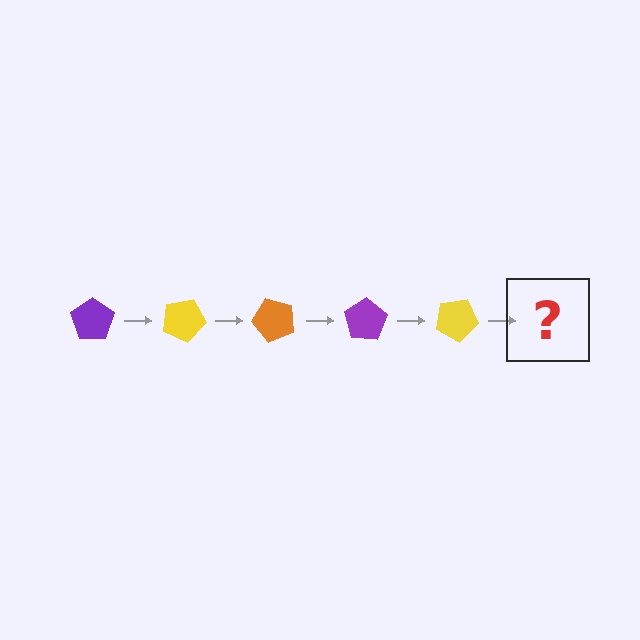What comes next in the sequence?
The next element should be an orange pentagon, rotated 125 degrees from the start.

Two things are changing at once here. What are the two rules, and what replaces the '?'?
The two rules are that it rotates 25 degrees each step and the color cycles through purple, yellow, and orange. The '?' should be an orange pentagon, rotated 125 degrees from the start.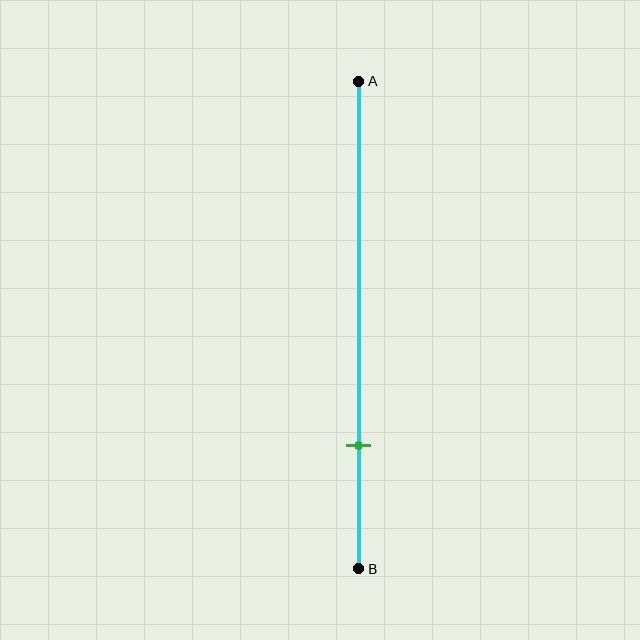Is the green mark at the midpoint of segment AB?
No, the mark is at about 75% from A, not at the 50% midpoint.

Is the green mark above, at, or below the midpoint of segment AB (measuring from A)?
The green mark is below the midpoint of segment AB.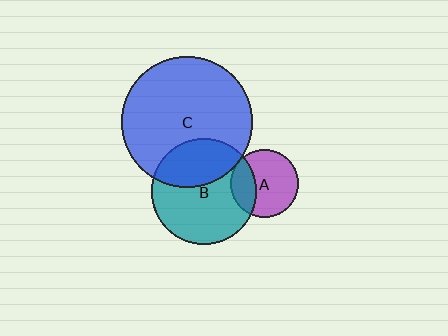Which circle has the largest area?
Circle C (blue).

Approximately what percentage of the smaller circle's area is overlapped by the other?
Approximately 30%.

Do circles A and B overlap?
Yes.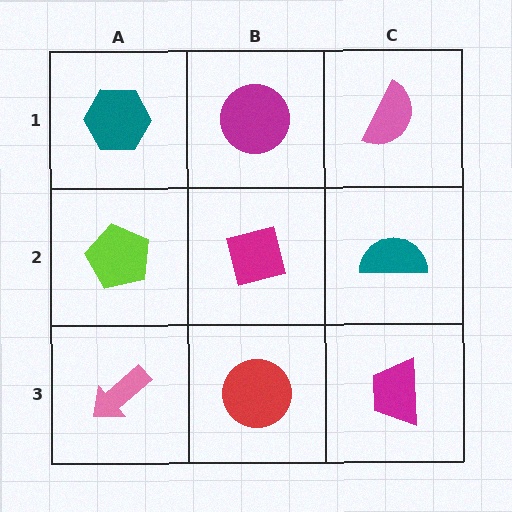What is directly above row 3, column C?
A teal semicircle.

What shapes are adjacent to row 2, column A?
A teal hexagon (row 1, column A), a pink arrow (row 3, column A), a magenta square (row 2, column B).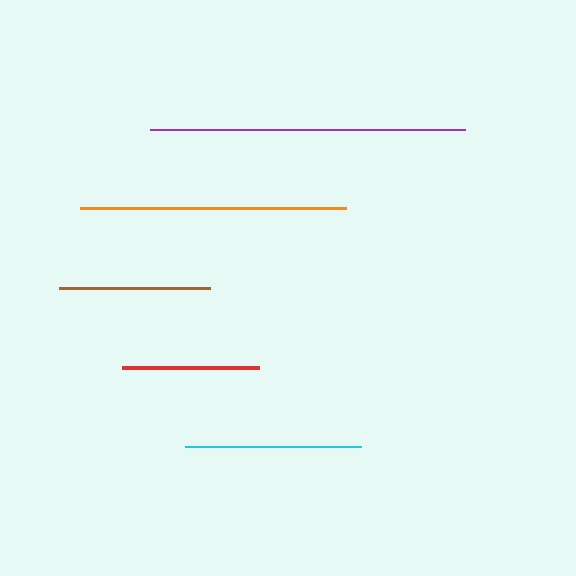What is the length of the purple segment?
The purple segment is approximately 316 pixels long.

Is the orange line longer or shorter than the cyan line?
The orange line is longer than the cyan line.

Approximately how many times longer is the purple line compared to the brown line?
The purple line is approximately 2.1 times the length of the brown line.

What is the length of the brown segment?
The brown segment is approximately 151 pixels long.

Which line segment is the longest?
The purple line is the longest at approximately 316 pixels.